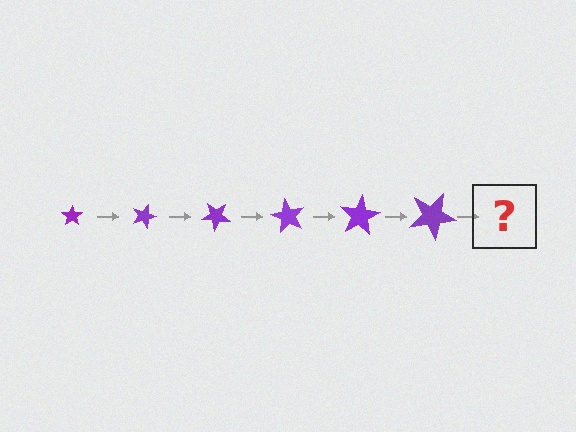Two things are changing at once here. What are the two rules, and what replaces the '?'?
The two rules are that the star grows larger each step and it rotates 20 degrees each step. The '?' should be a star, larger than the previous one and rotated 120 degrees from the start.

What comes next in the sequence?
The next element should be a star, larger than the previous one and rotated 120 degrees from the start.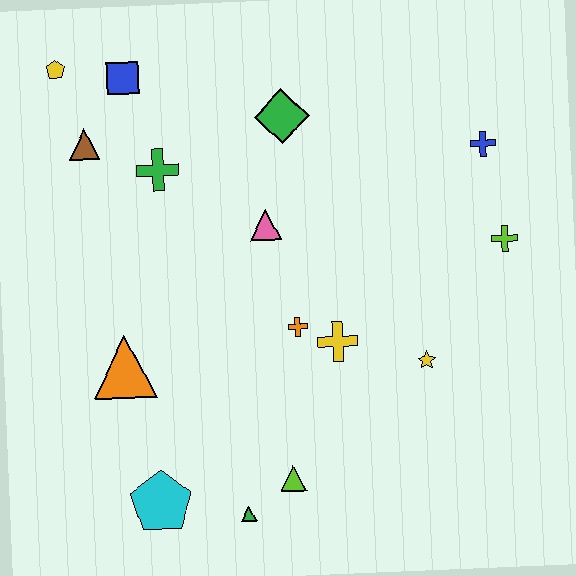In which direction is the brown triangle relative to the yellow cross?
The brown triangle is to the left of the yellow cross.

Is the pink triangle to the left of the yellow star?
Yes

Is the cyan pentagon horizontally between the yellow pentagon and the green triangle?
Yes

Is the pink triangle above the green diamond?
No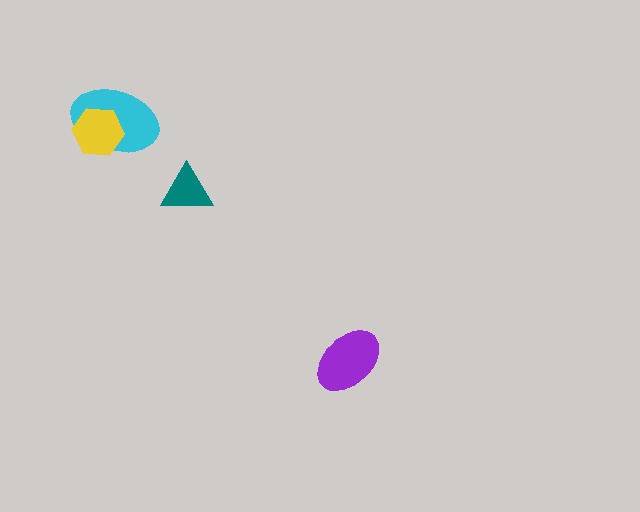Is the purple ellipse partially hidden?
No, no other shape covers it.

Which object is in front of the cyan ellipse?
The yellow hexagon is in front of the cyan ellipse.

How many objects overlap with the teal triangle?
0 objects overlap with the teal triangle.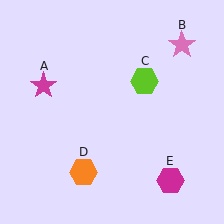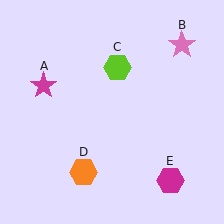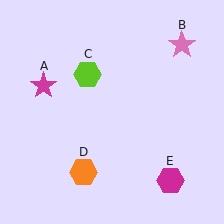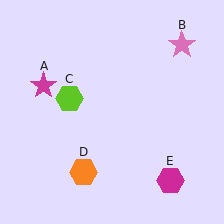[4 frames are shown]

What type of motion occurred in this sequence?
The lime hexagon (object C) rotated counterclockwise around the center of the scene.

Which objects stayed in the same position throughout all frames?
Magenta star (object A) and pink star (object B) and orange hexagon (object D) and magenta hexagon (object E) remained stationary.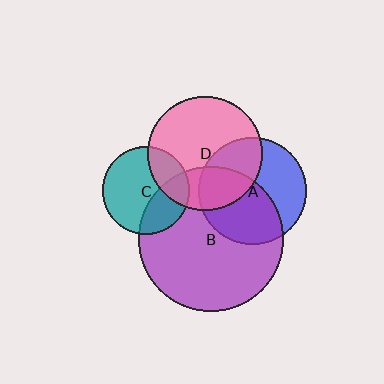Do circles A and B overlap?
Yes.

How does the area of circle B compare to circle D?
Approximately 1.6 times.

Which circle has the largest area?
Circle B (purple).